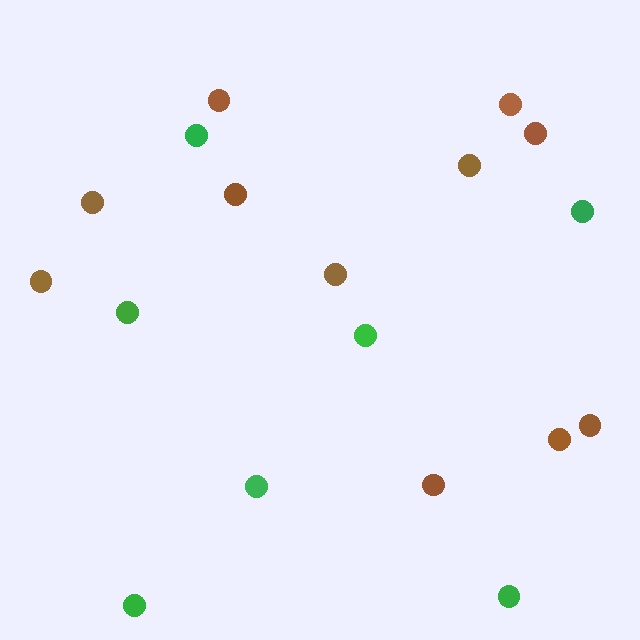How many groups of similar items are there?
There are 2 groups: one group of green circles (7) and one group of brown circles (11).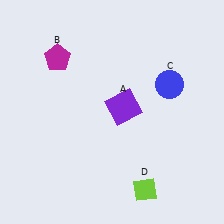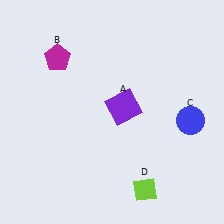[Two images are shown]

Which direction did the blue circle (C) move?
The blue circle (C) moved down.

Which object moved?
The blue circle (C) moved down.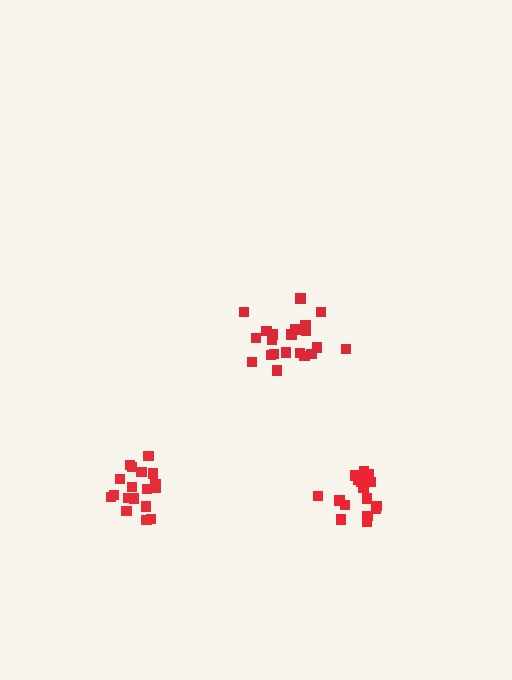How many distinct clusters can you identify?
There are 3 distinct clusters.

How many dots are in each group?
Group 1: 16 dots, Group 2: 21 dots, Group 3: 18 dots (55 total).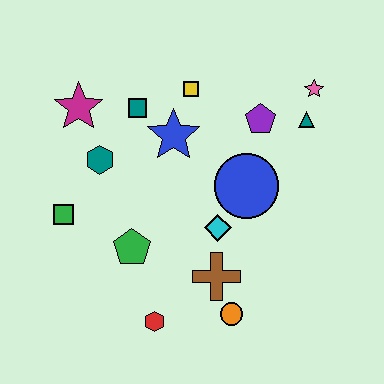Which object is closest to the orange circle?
The brown cross is closest to the orange circle.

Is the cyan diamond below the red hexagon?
No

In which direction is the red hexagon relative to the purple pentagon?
The red hexagon is below the purple pentagon.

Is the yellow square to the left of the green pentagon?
No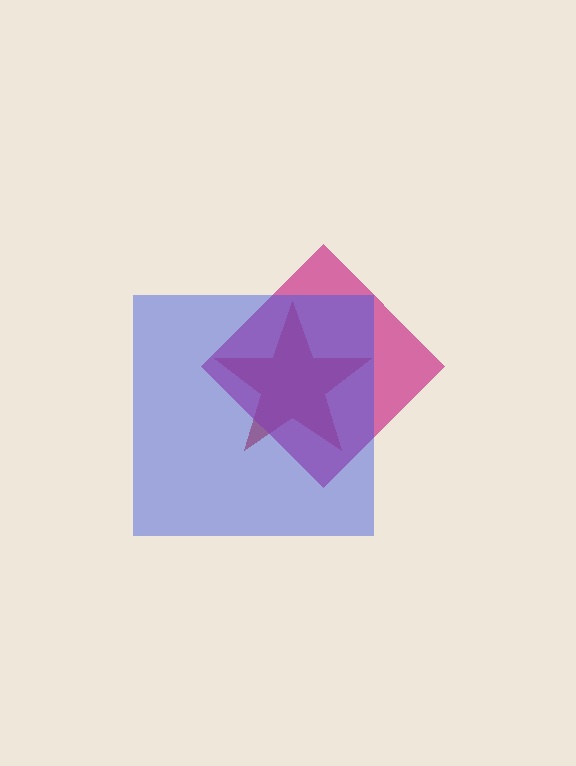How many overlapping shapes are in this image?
There are 3 overlapping shapes in the image.